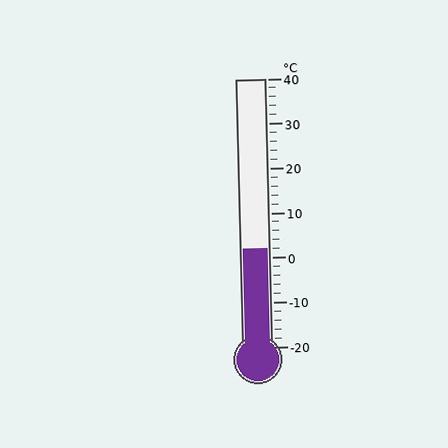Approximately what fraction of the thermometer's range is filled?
The thermometer is filled to approximately 35% of its range.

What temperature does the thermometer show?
The thermometer shows approximately 2°C.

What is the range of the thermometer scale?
The thermometer scale ranges from -20°C to 40°C.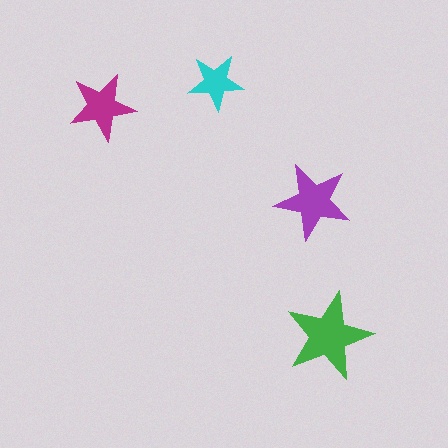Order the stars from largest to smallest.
the green one, the purple one, the magenta one, the cyan one.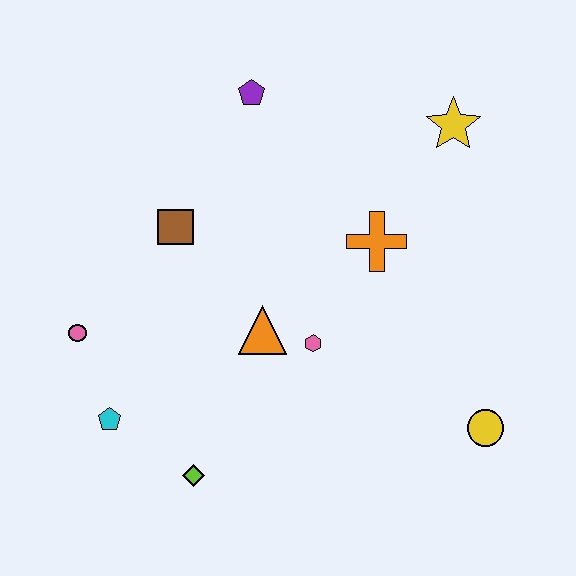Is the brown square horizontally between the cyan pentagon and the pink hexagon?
Yes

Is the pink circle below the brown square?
Yes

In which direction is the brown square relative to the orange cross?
The brown square is to the left of the orange cross.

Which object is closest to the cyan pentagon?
The pink circle is closest to the cyan pentagon.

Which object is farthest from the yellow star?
The cyan pentagon is farthest from the yellow star.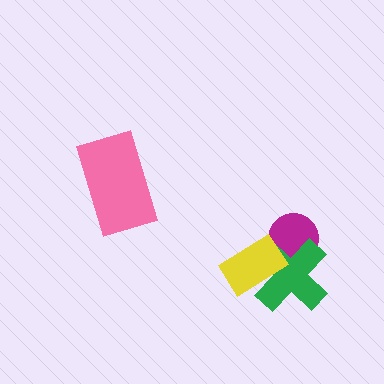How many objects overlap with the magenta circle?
2 objects overlap with the magenta circle.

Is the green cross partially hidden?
Yes, it is partially covered by another shape.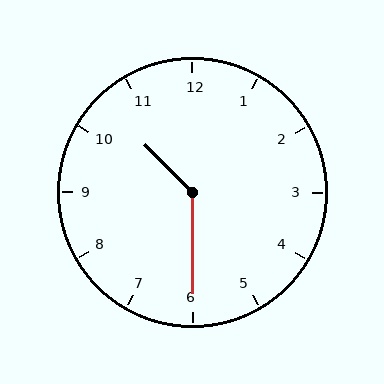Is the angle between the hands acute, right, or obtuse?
It is obtuse.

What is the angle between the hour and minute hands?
Approximately 135 degrees.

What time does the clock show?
10:30.